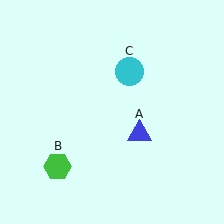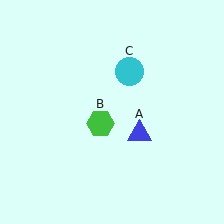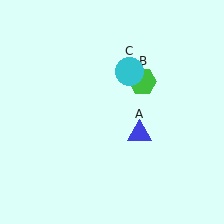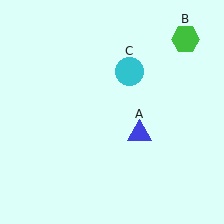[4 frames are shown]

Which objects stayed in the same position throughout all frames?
Blue triangle (object A) and cyan circle (object C) remained stationary.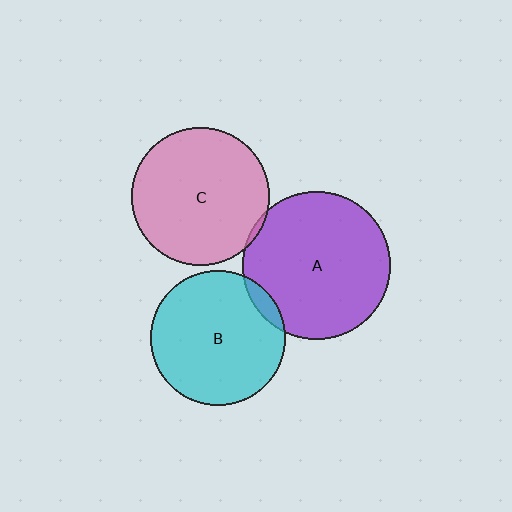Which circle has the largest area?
Circle A (purple).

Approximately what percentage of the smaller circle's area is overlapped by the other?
Approximately 5%.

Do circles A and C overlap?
Yes.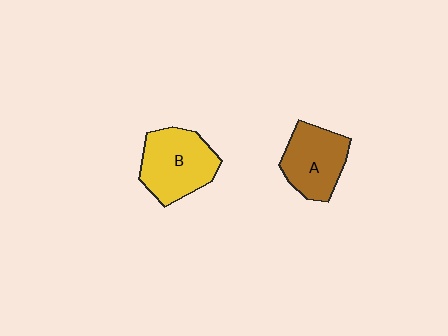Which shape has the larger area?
Shape B (yellow).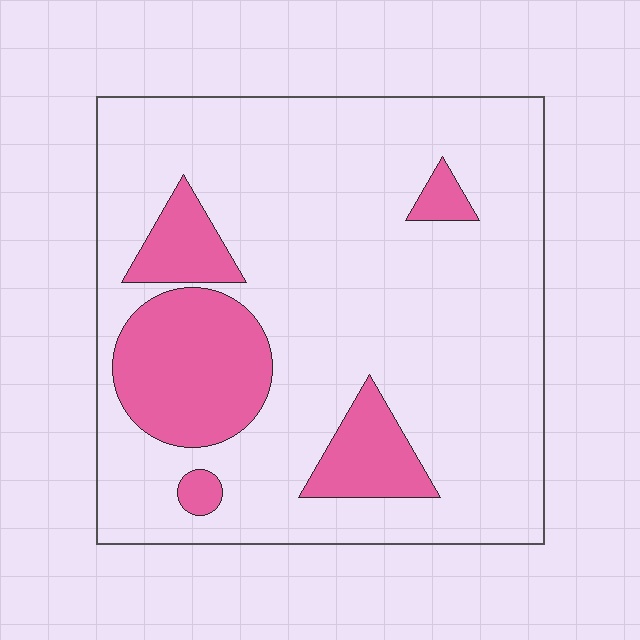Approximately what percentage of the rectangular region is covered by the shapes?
Approximately 20%.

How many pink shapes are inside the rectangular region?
5.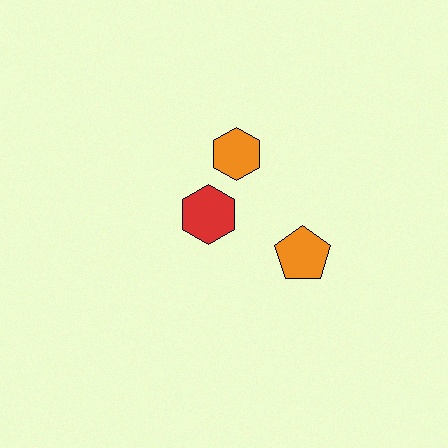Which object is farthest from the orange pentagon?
The orange hexagon is farthest from the orange pentagon.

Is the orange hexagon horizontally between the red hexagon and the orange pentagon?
Yes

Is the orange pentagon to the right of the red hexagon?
Yes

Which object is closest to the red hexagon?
The orange hexagon is closest to the red hexagon.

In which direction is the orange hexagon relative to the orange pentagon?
The orange hexagon is above the orange pentagon.